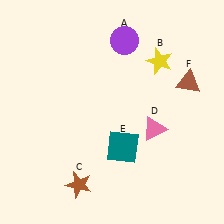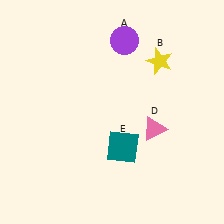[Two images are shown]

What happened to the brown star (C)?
The brown star (C) was removed in Image 2. It was in the bottom-left area of Image 1.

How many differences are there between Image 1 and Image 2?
There are 2 differences between the two images.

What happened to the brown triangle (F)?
The brown triangle (F) was removed in Image 2. It was in the top-right area of Image 1.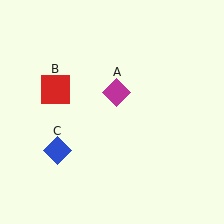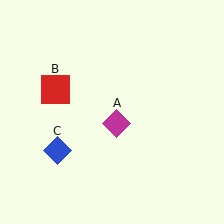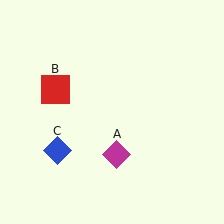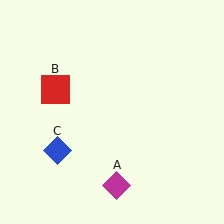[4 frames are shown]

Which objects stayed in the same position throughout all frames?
Red square (object B) and blue diamond (object C) remained stationary.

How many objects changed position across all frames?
1 object changed position: magenta diamond (object A).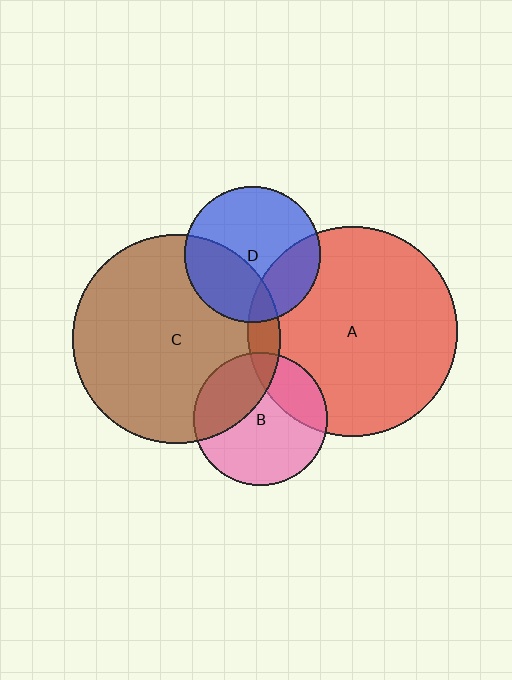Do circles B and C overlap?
Yes.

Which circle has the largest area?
Circle A (red).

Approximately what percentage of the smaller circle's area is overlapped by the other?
Approximately 35%.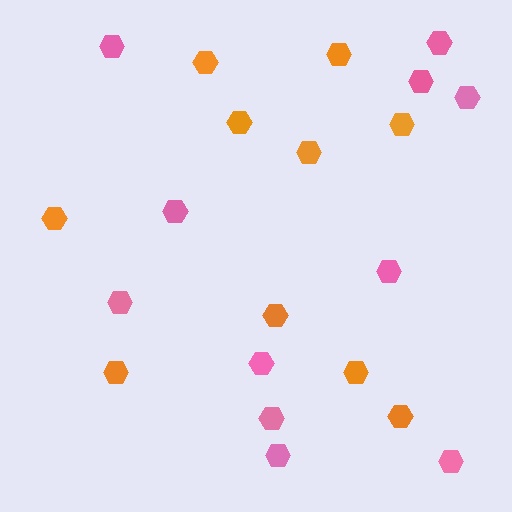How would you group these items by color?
There are 2 groups: one group of orange hexagons (10) and one group of pink hexagons (11).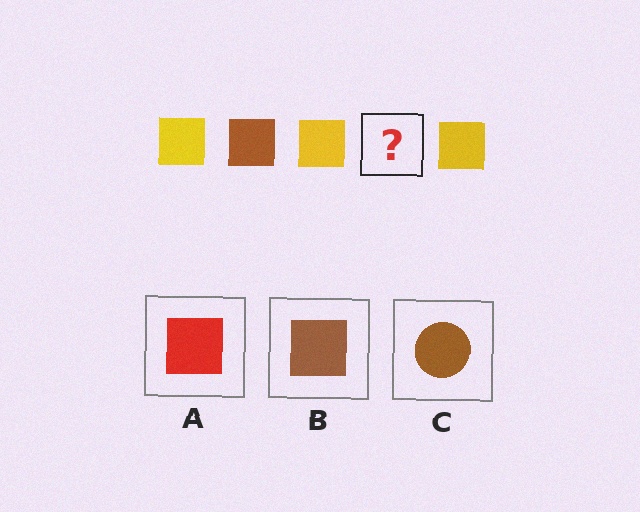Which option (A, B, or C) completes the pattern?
B.